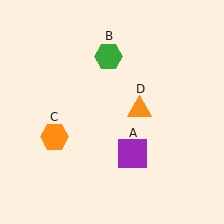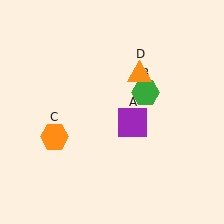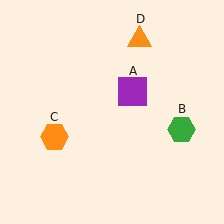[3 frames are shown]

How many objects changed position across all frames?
3 objects changed position: purple square (object A), green hexagon (object B), orange triangle (object D).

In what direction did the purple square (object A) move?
The purple square (object A) moved up.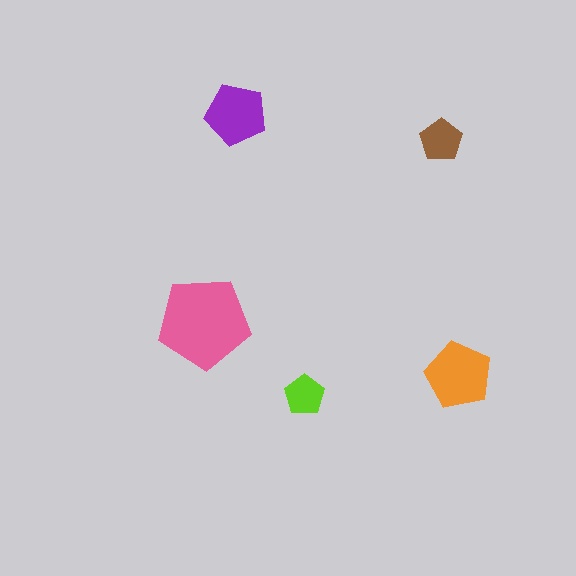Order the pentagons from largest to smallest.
the pink one, the orange one, the purple one, the brown one, the lime one.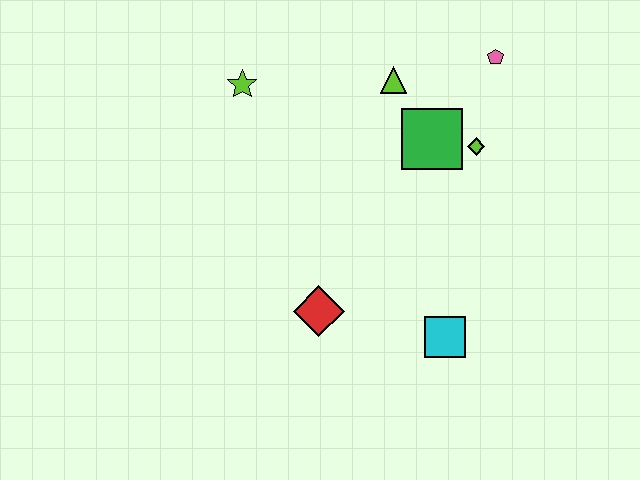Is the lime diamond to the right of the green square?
Yes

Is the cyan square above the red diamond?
No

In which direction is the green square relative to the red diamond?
The green square is above the red diamond.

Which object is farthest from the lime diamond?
The lime star is farthest from the lime diamond.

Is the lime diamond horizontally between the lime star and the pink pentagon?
Yes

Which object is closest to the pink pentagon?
The lime diamond is closest to the pink pentagon.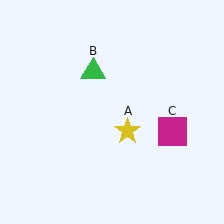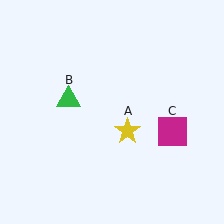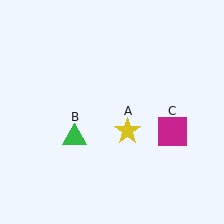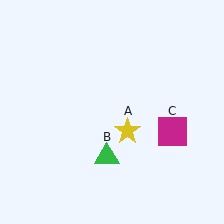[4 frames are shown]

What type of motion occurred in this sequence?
The green triangle (object B) rotated counterclockwise around the center of the scene.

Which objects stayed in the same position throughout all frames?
Yellow star (object A) and magenta square (object C) remained stationary.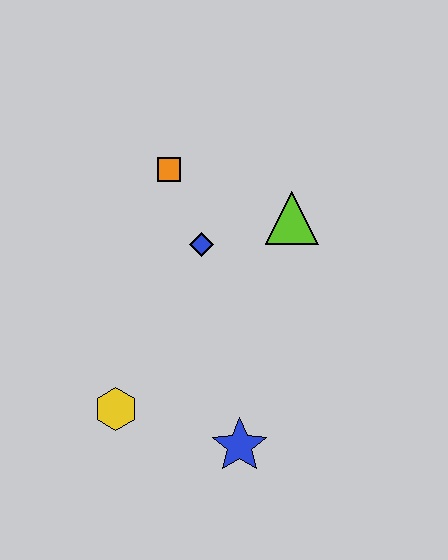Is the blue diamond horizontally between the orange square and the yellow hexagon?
No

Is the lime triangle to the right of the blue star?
Yes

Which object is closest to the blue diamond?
The orange square is closest to the blue diamond.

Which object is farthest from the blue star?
The orange square is farthest from the blue star.